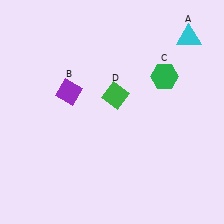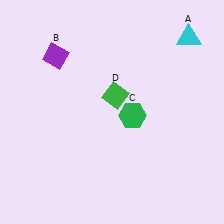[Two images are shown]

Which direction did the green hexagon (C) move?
The green hexagon (C) moved down.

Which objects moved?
The objects that moved are: the purple diamond (B), the green hexagon (C).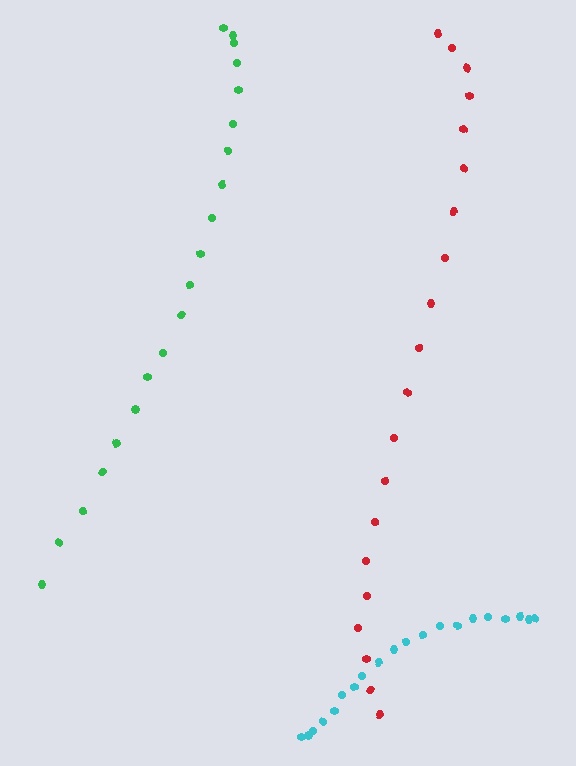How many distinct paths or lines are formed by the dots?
There are 3 distinct paths.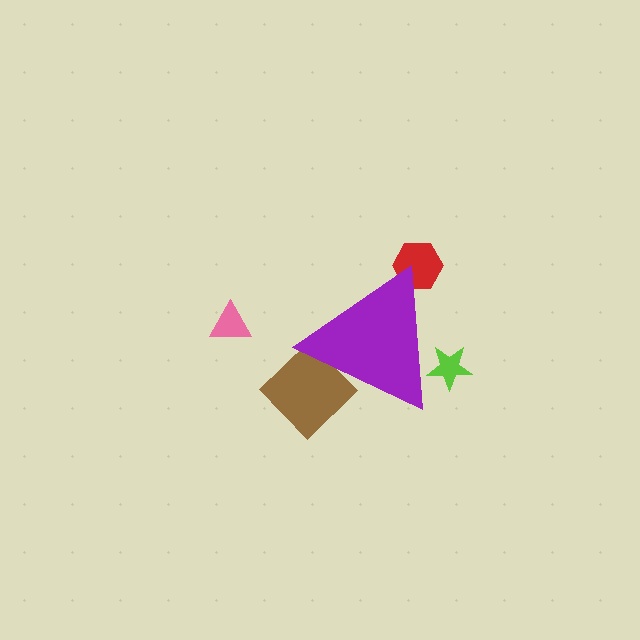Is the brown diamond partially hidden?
Yes, the brown diamond is partially hidden behind the purple triangle.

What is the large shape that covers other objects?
A purple triangle.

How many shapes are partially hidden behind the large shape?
3 shapes are partially hidden.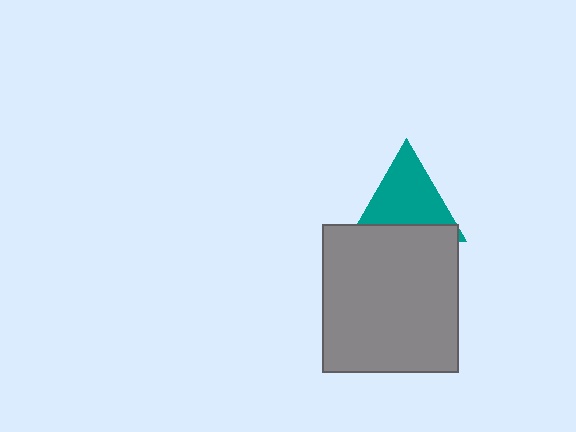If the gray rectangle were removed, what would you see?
You would see the complete teal triangle.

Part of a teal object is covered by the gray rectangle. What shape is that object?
It is a triangle.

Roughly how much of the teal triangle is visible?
Most of it is visible (roughly 69%).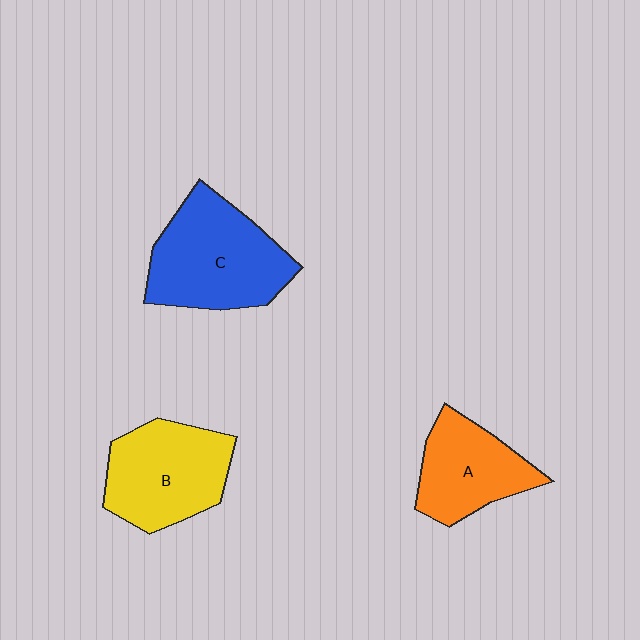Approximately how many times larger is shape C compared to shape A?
Approximately 1.4 times.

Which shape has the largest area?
Shape C (blue).